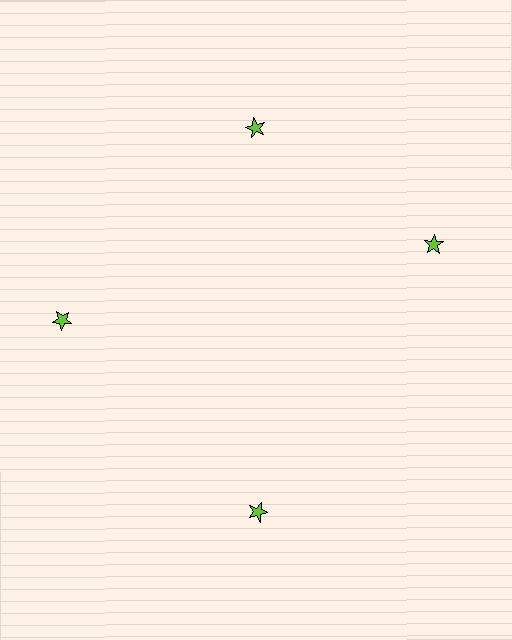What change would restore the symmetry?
The symmetry would be restored by rotating it back into even spacing with its neighbors so that all 4 stars sit at equal angles and equal distance from the center.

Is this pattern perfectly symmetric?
No. The 4 lime stars are arranged in a ring, but one element near the 3 o'clock position is rotated out of alignment along the ring, breaking the 4-fold rotational symmetry.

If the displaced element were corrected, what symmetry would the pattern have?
It would have 4-fold rotational symmetry — the pattern would map onto itself every 90 degrees.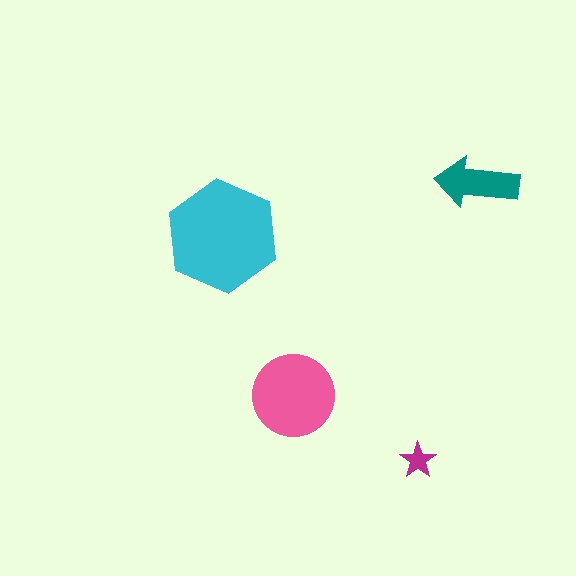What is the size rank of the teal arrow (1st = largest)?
3rd.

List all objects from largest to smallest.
The cyan hexagon, the pink circle, the teal arrow, the magenta star.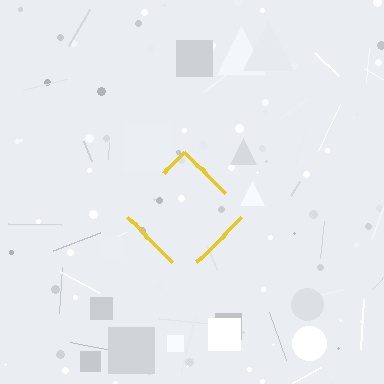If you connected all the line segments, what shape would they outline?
They would outline a diamond.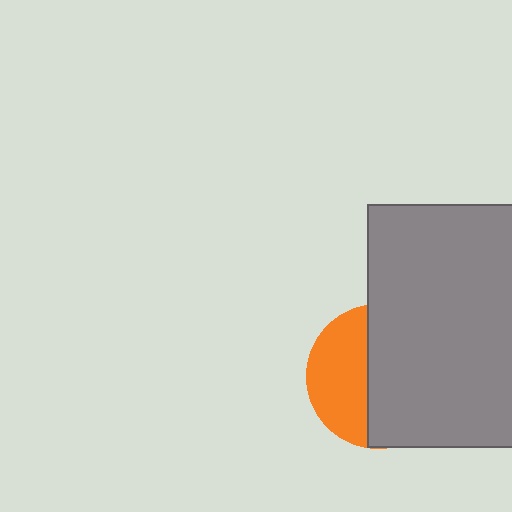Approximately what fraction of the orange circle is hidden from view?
Roughly 59% of the orange circle is hidden behind the gray rectangle.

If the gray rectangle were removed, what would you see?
You would see the complete orange circle.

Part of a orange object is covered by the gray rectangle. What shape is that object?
It is a circle.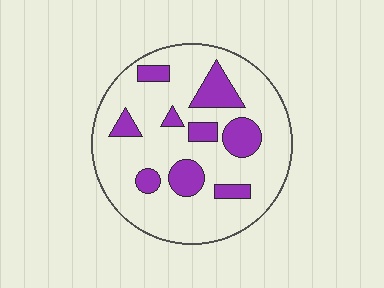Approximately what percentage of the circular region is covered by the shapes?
Approximately 20%.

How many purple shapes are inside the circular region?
9.